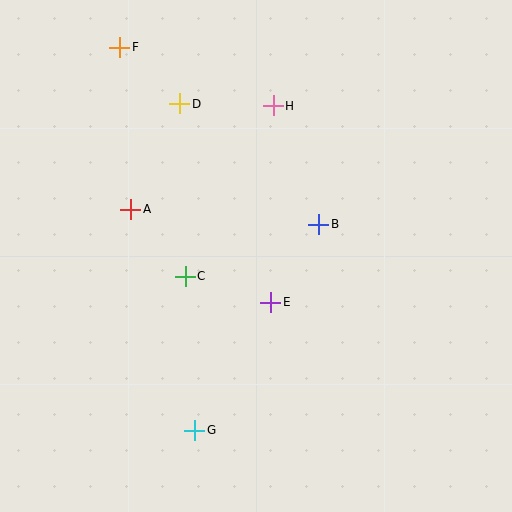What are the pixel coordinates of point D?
Point D is at (180, 104).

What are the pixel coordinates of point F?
Point F is at (120, 47).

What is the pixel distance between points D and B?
The distance between D and B is 184 pixels.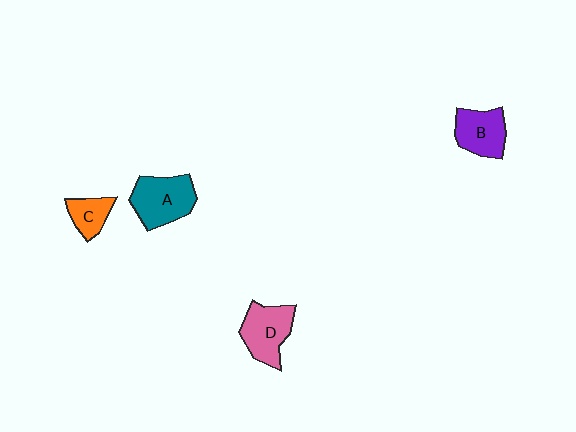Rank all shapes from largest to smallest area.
From largest to smallest: A (teal), D (pink), B (purple), C (orange).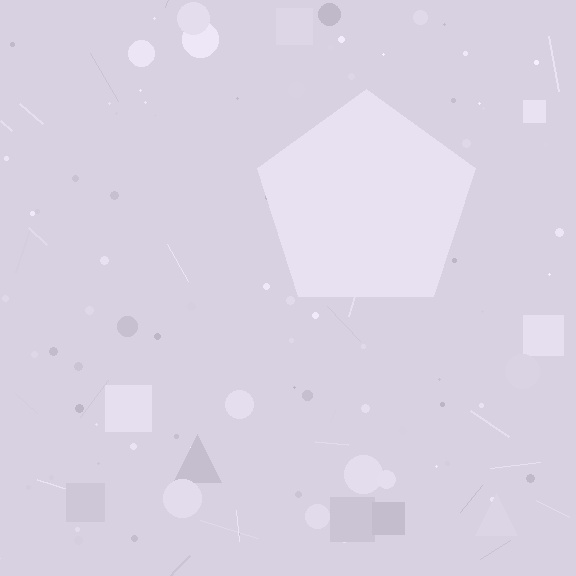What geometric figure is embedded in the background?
A pentagon is embedded in the background.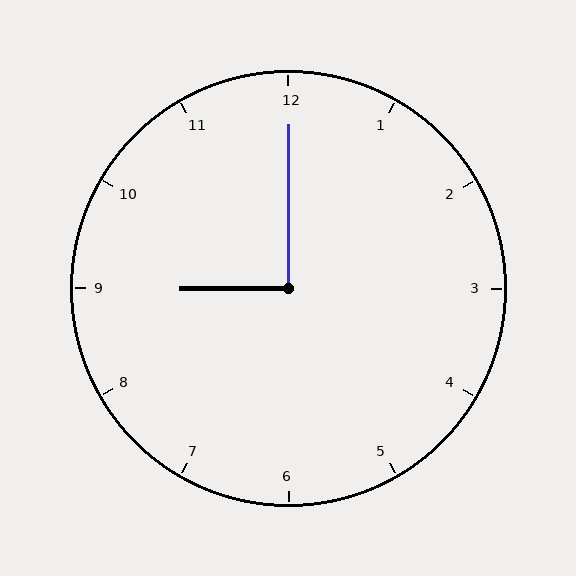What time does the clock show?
9:00.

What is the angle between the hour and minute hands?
Approximately 90 degrees.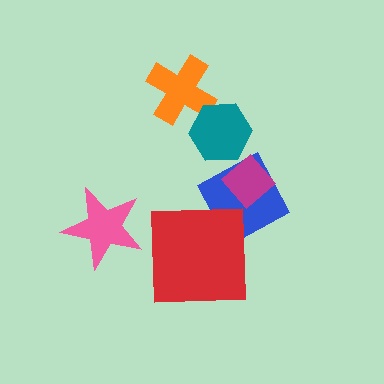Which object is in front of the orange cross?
The teal hexagon is in front of the orange cross.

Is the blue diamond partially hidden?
Yes, it is partially covered by another shape.